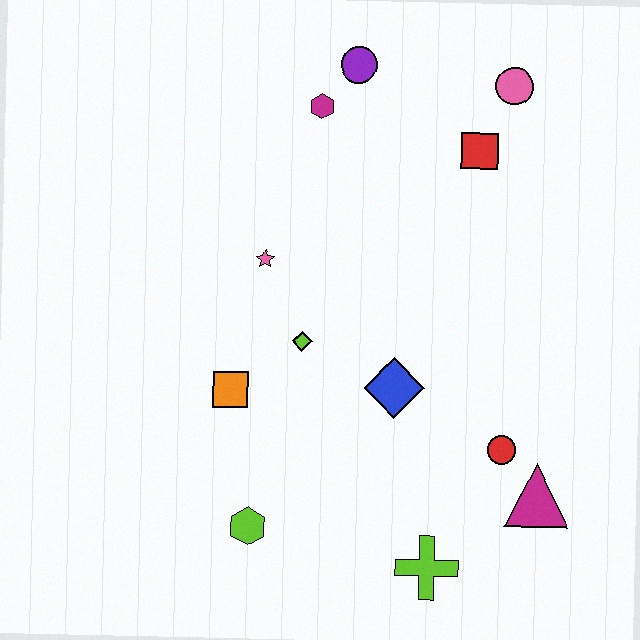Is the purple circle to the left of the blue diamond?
Yes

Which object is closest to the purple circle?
The magenta hexagon is closest to the purple circle.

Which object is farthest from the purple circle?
The lime cross is farthest from the purple circle.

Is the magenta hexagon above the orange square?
Yes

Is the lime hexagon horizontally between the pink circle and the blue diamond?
No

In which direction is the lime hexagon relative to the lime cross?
The lime hexagon is to the left of the lime cross.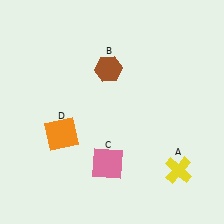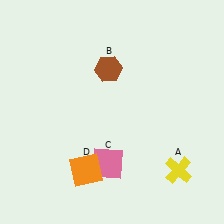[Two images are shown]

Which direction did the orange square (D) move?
The orange square (D) moved down.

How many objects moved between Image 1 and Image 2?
1 object moved between the two images.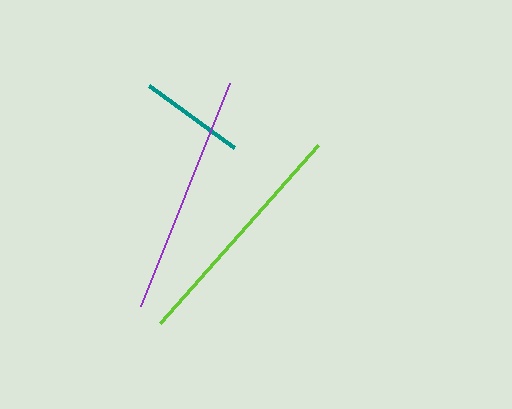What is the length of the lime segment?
The lime segment is approximately 238 pixels long.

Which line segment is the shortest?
The teal line is the shortest at approximately 105 pixels.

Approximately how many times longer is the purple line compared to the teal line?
The purple line is approximately 2.3 times the length of the teal line.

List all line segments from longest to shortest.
From longest to shortest: purple, lime, teal.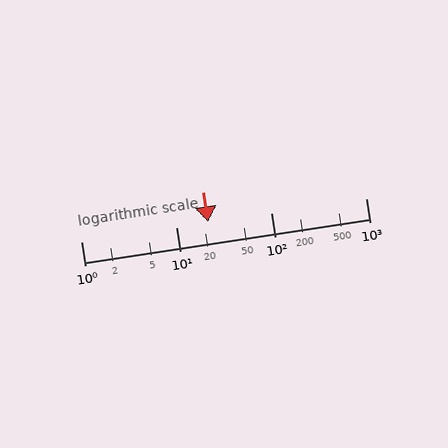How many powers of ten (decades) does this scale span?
The scale spans 3 decades, from 1 to 1000.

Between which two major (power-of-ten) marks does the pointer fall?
The pointer is between 10 and 100.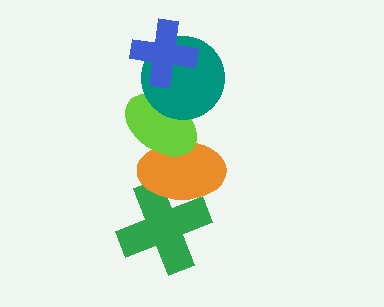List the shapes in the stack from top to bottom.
From top to bottom: the blue cross, the teal circle, the lime ellipse, the orange ellipse, the green cross.